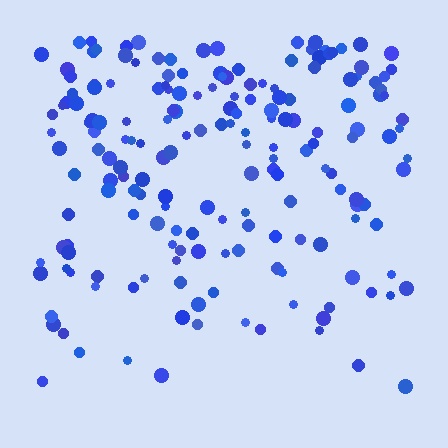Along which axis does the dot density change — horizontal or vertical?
Vertical.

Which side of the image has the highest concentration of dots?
The top.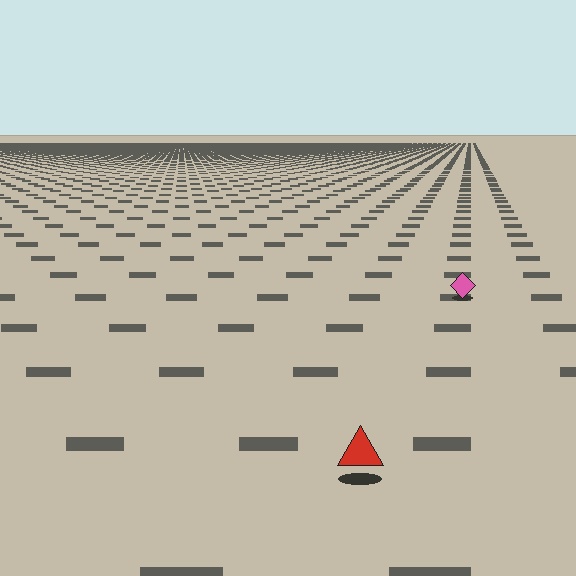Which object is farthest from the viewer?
The pink diamond is farthest from the viewer. It appears smaller and the ground texture around it is denser.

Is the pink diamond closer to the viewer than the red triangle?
No. The red triangle is closer — you can tell from the texture gradient: the ground texture is coarser near it.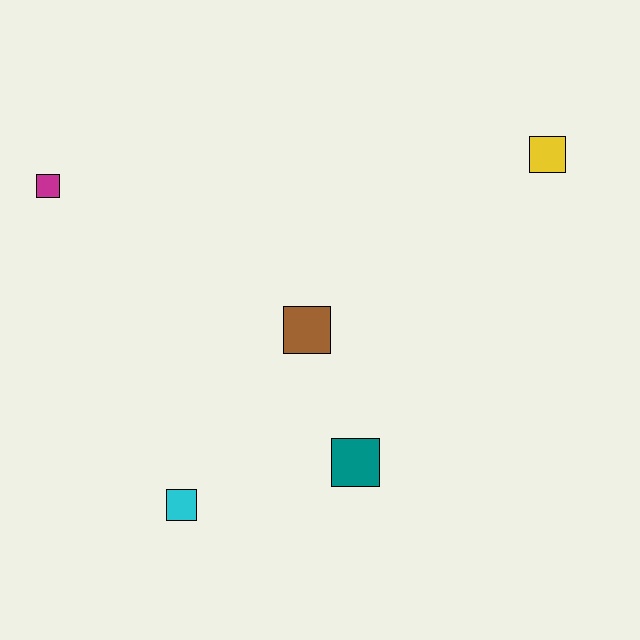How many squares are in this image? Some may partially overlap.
There are 5 squares.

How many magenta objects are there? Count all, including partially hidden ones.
There is 1 magenta object.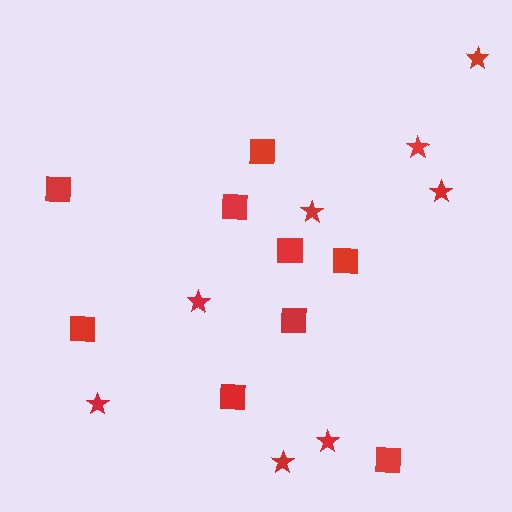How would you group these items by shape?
There are 2 groups: one group of stars (8) and one group of squares (9).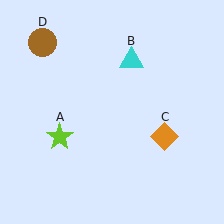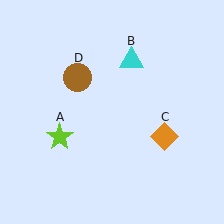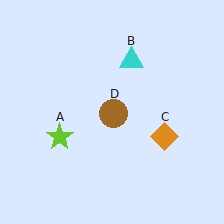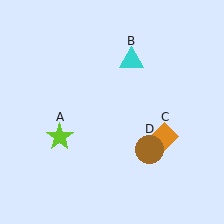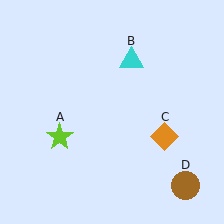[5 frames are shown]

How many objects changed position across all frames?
1 object changed position: brown circle (object D).